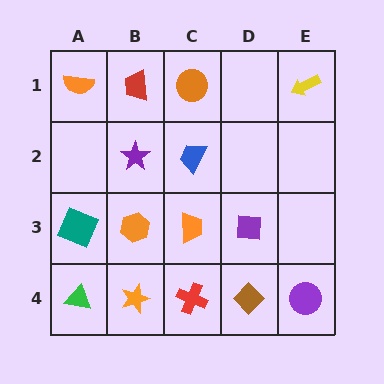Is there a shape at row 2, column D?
No, that cell is empty.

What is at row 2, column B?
A purple star.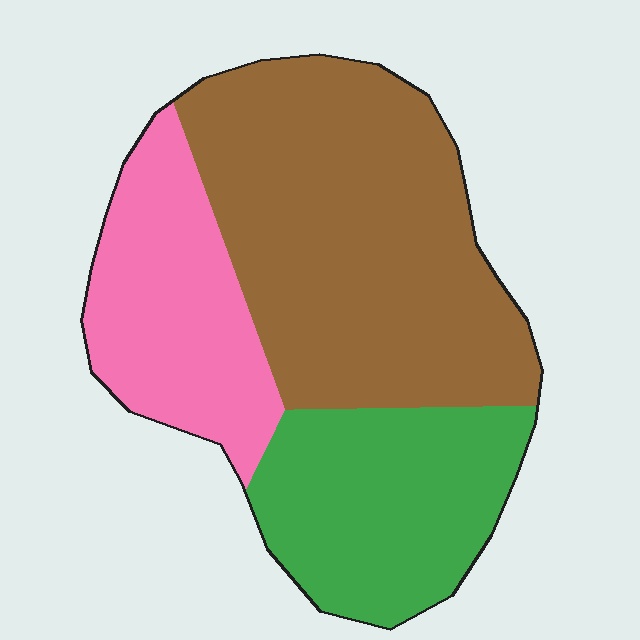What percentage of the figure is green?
Green covers 26% of the figure.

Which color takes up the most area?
Brown, at roughly 50%.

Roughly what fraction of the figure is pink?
Pink takes up about one quarter (1/4) of the figure.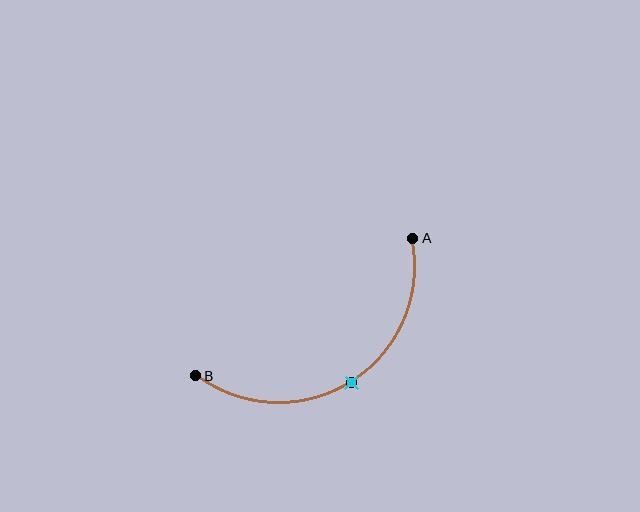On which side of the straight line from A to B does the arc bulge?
The arc bulges below the straight line connecting A and B.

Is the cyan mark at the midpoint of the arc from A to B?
Yes. The cyan mark lies on the arc at equal arc-length from both A and B — it is the arc midpoint.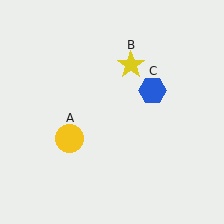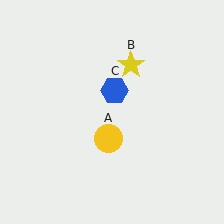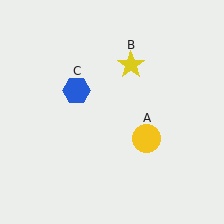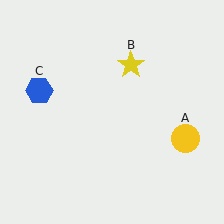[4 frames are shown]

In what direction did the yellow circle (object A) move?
The yellow circle (object A) moved right.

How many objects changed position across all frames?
2 objects changed position: yellow circle (object A), blue hexagon (object C).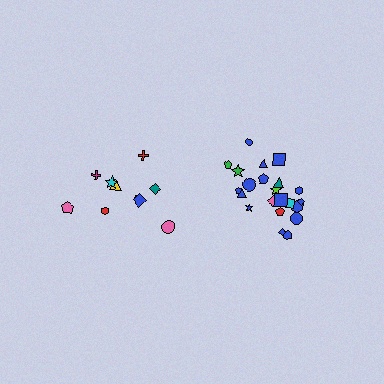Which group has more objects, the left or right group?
The right group.